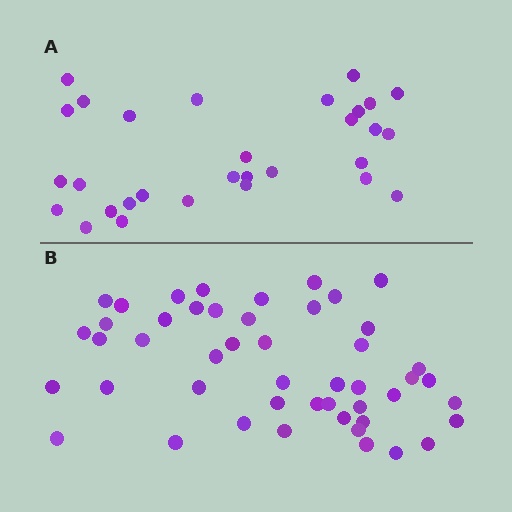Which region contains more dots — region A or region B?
Region B (the bottom region) has more dots.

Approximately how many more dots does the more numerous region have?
Region B has approximately 20 more dots than region A.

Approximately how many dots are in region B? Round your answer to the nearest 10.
About 50 dots. (The exact count is 48, which rounds to 50.)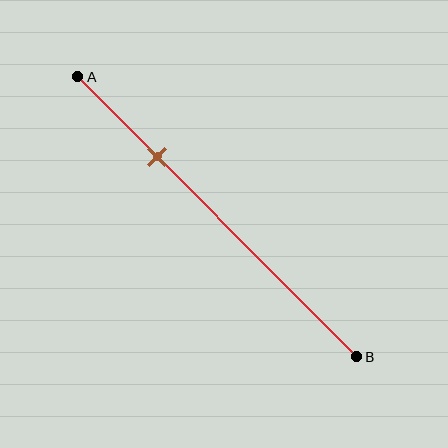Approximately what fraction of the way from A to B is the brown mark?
The brown mark is approximately 30% of the way from A to B.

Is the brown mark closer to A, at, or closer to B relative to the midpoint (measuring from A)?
The brown mark is closer to point A than the midpoint of segment AB.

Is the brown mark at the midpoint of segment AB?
No, the mark is at about 30% from A, not at the 50% midpoint.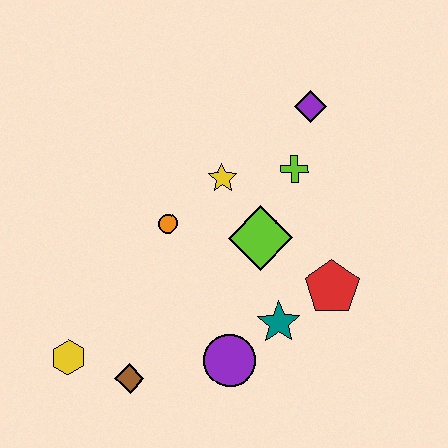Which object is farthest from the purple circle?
The purple diamond is farthest from the purple circle.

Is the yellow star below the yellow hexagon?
No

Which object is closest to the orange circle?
The yellow star is closest to the orange circle.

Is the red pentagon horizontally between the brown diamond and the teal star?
No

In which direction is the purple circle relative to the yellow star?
The purple circle is below the yellow star.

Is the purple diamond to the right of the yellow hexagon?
Yes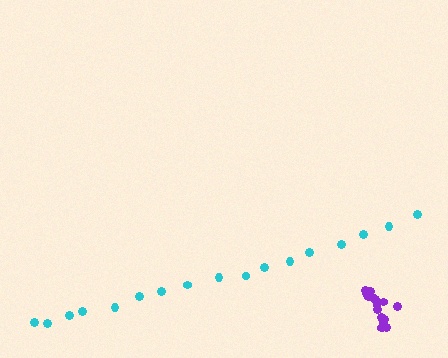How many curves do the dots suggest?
There are 2 distinct paths.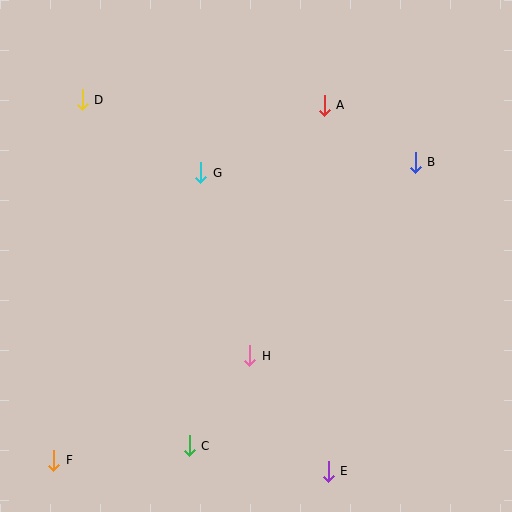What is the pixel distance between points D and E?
The distance between D and E is 446 pixels.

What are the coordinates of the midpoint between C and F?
The midpoint between C and F is at (121, 453).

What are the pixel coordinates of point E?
Point E is at (328, 471).